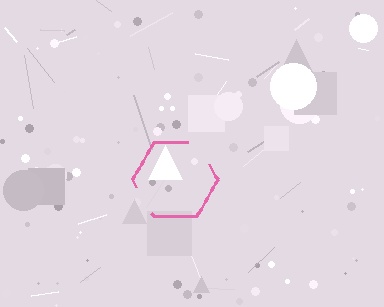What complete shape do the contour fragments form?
The contour fragments form a hexagon.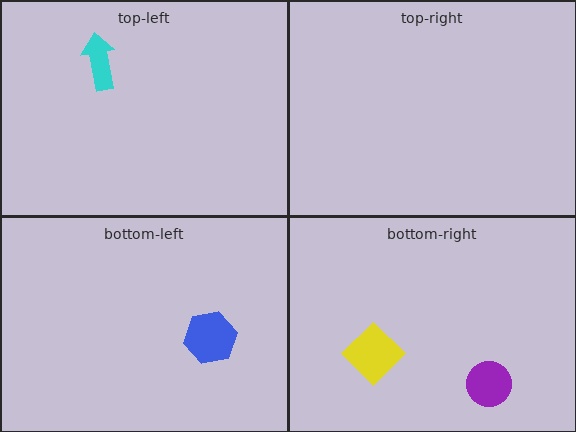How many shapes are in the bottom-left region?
1.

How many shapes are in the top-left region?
1.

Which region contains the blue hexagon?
The bottom-left region.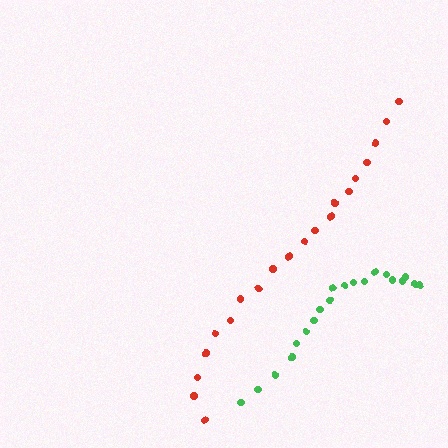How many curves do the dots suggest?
There are 2 distinct paths.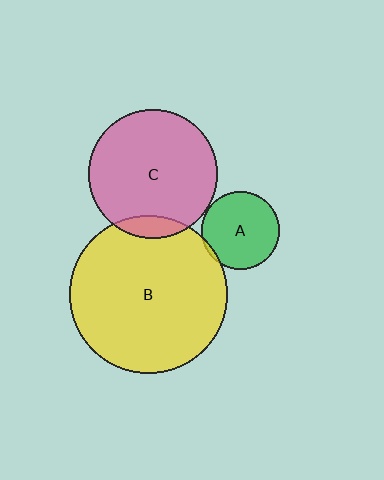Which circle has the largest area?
Circle B (yellow).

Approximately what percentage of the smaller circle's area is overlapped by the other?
Approximately 5%.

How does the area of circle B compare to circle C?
Approximately 1.5 times.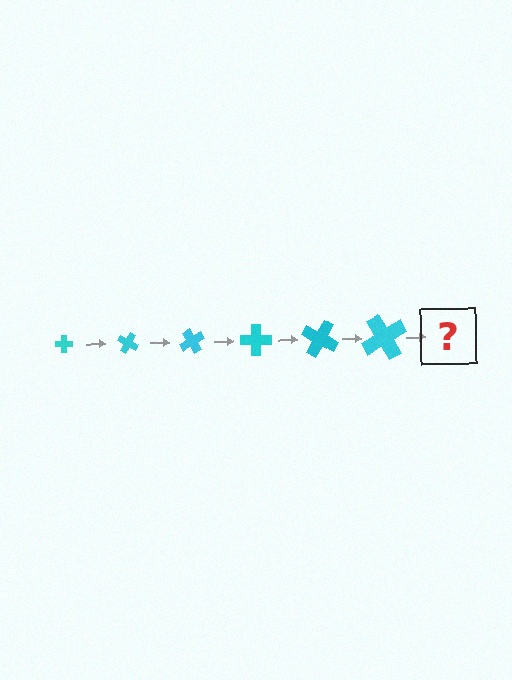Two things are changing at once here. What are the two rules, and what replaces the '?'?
The two rules are that the cross grows larger each step and it rotates 30 degrees each step. The '?' should be a cross, larger than the previous one and rotated 180 degrees from the start.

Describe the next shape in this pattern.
It should be a cross, larger than the previous one and rotated 180 degrees from the start.